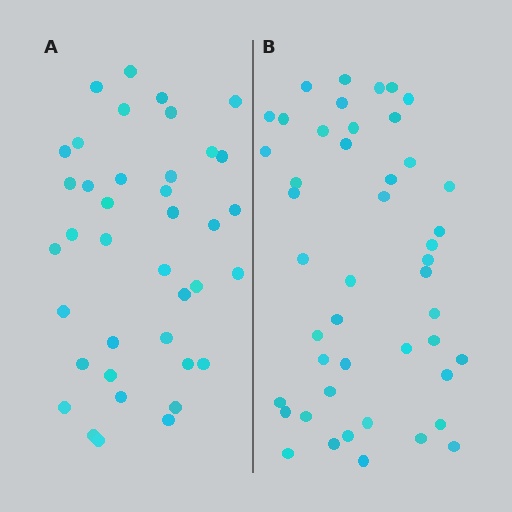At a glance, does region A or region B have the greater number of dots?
Region B (the right region) has more dots.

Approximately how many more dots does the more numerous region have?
Region B has roughly 8 or so more dots than region A.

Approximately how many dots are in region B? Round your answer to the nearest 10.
About 50 dots. (The exact count is 46, which rounds to 50.)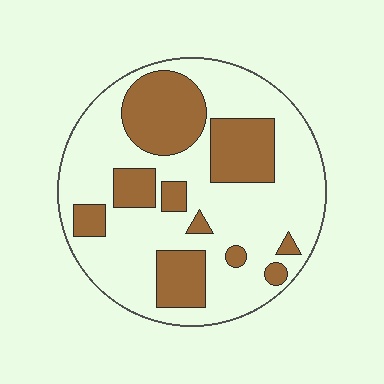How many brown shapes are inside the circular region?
10.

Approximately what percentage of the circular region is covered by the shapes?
Approximately 30%.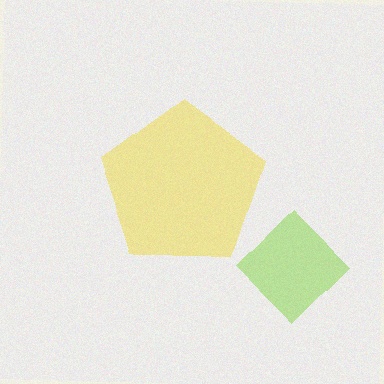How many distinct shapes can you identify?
There are 2 distinct shapes: a yellow pentagon, a lime diamond.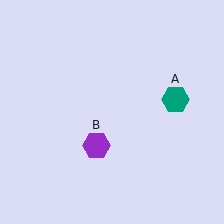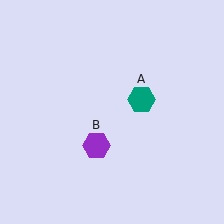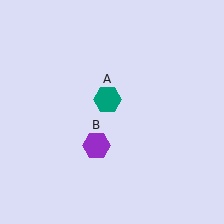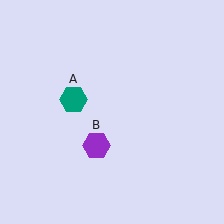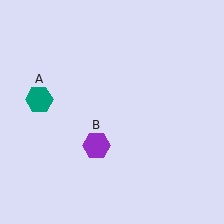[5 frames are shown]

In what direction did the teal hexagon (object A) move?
The teal hexagon (object A) moved left.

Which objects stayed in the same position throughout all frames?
Purple hexagon (object B) remained stationary.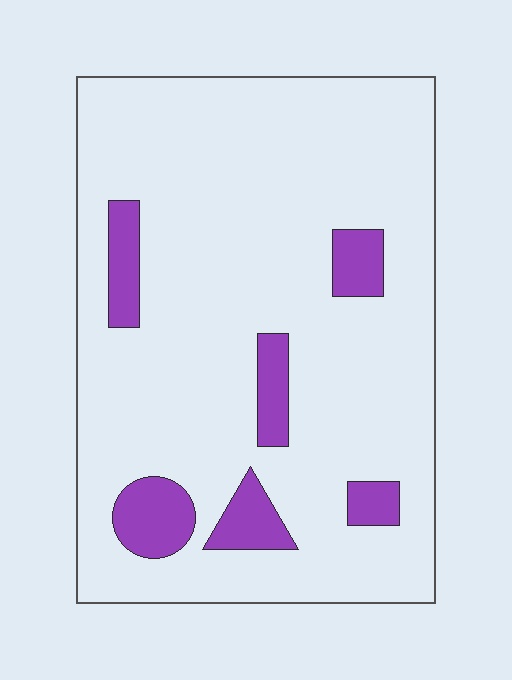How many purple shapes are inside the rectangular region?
6.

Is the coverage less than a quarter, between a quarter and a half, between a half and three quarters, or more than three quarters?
Less than a quarter.